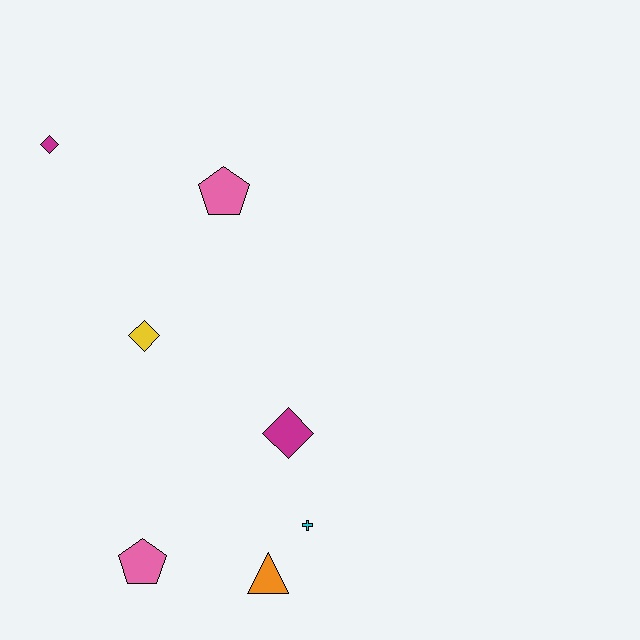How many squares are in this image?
There are no squares.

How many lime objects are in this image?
There are no lime objects.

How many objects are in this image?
There are 7 objects.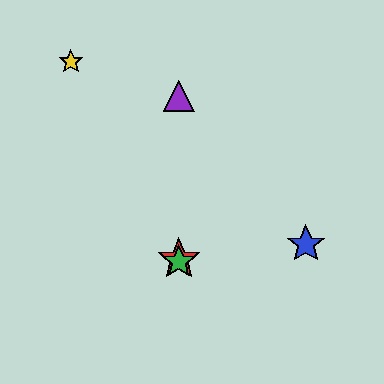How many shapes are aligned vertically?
3 shapes (the red star, the green star, the purple triangle) are aligned vertically.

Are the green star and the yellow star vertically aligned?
No, the green star is at x≈179 and the yellow star is at x≈71.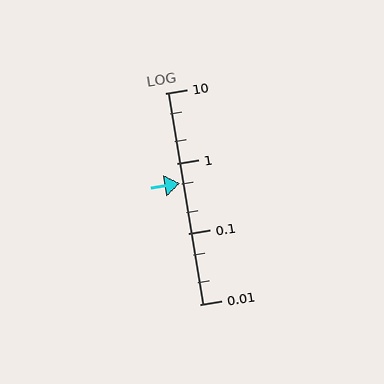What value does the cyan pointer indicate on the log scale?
The pointer indicates approximately 0.52.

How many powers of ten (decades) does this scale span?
The scale spans 3 decades, from 0.01 to 10.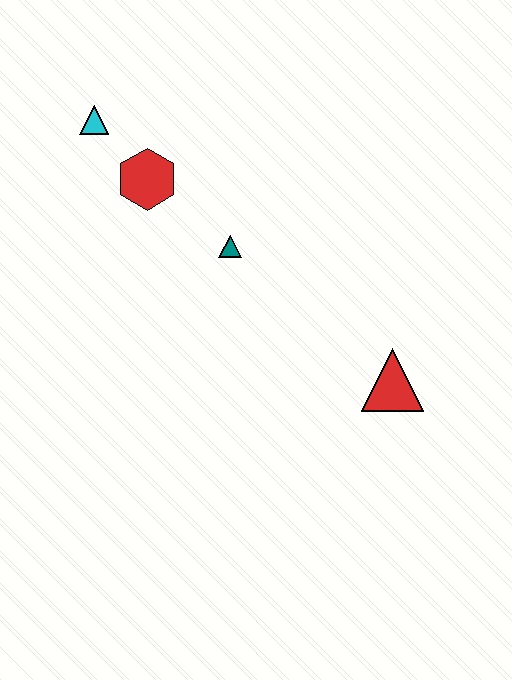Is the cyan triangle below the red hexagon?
No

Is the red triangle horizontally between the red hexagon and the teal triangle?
No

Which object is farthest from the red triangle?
The cyan triangle is farthest from the red triangle.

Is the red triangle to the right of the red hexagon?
Yes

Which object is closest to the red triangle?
The teal triangle is closest to the red triangle.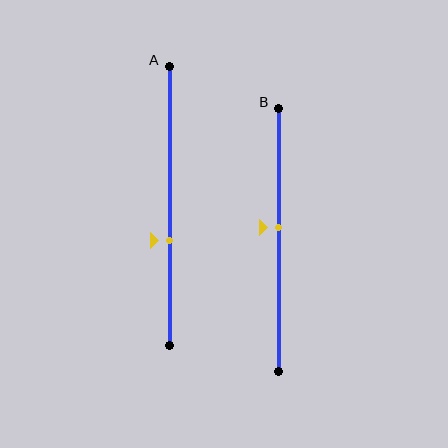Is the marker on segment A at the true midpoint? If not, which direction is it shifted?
No, the marker on segment A is shifted downward by about 12% of the segment length.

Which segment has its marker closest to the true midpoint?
Segment B has its marker closest to the true midpoint.